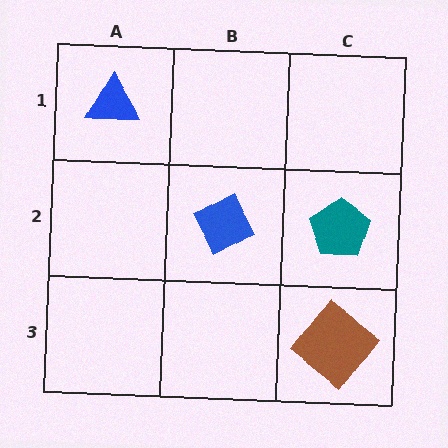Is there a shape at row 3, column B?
No, that cell is empty.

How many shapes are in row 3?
1 shape.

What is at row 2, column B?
A blue diamond.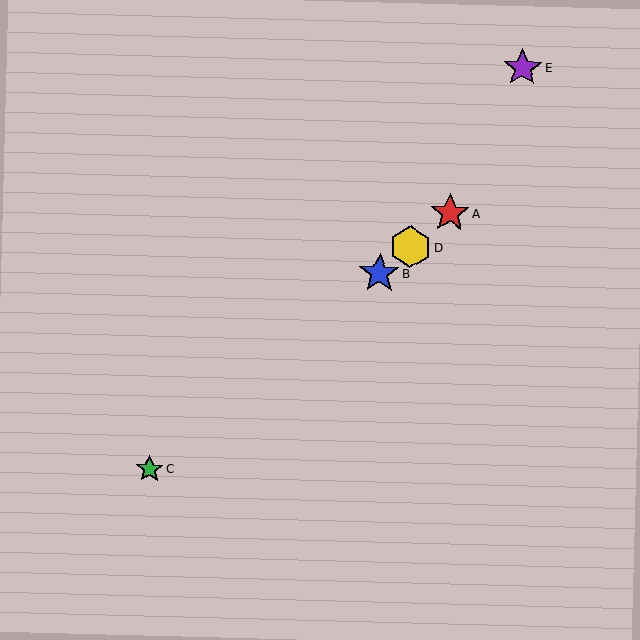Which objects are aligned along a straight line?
Objects A, B, C, D are aligned along a straight line.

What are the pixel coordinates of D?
Object D is at (410, 247).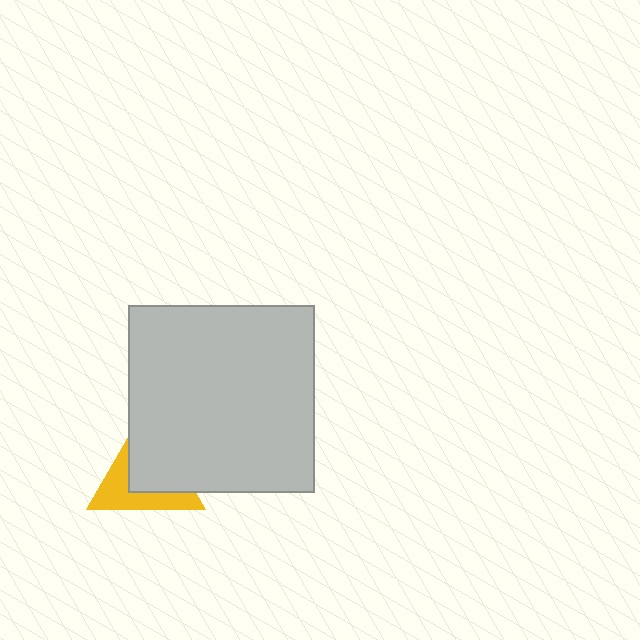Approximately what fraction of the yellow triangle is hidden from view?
Roughly 57% of the yellow triangle is hidden behind the light gray square.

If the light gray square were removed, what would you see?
You would see the complete yellow triangle.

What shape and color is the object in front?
The object in front is a light gray square.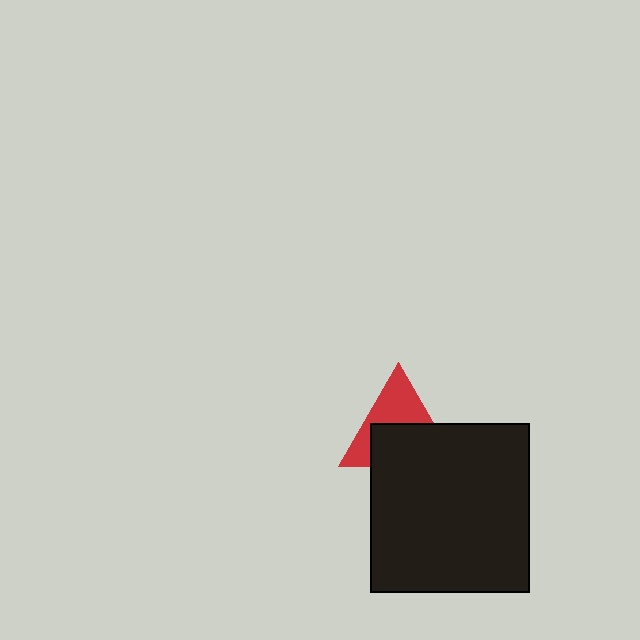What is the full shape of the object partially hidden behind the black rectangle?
The partially hidden object is a red triangle.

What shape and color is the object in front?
The object in front is a black rectangle.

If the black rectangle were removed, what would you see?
You would see the complete red triangle.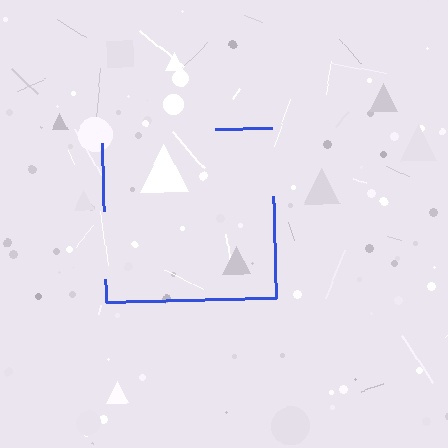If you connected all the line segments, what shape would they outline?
They would outline a square.